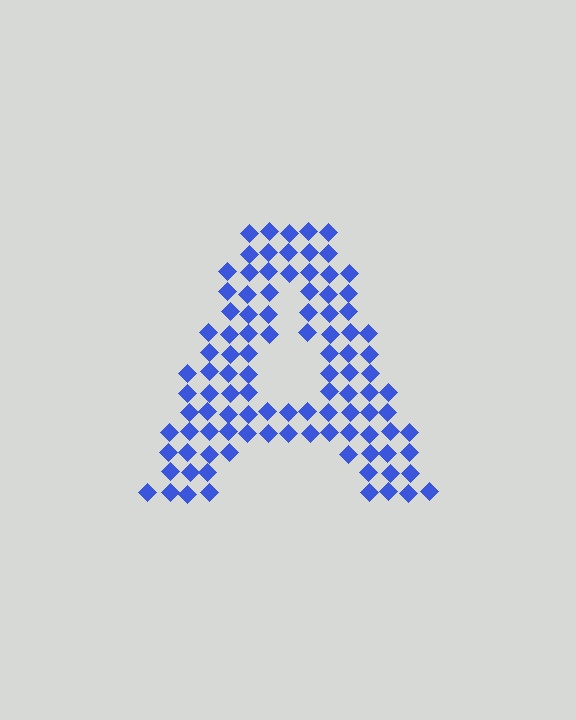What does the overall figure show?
The overall figure shows the letter A.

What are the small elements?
The small elements are diamonds.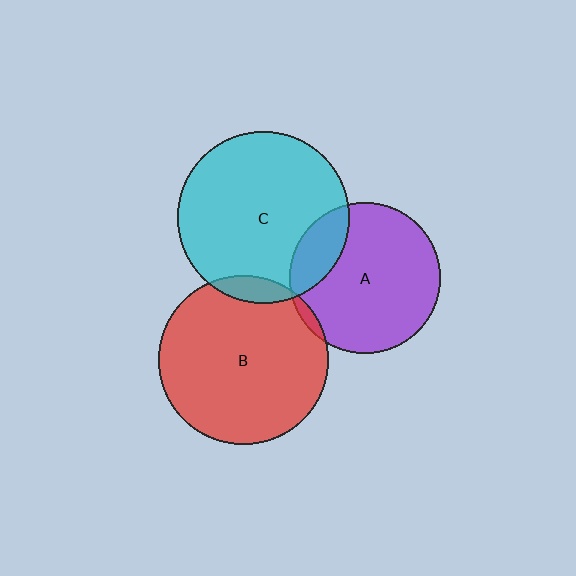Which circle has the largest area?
Circle C (cyan).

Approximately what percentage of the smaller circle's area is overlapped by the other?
Approximately 5%.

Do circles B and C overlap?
Yes.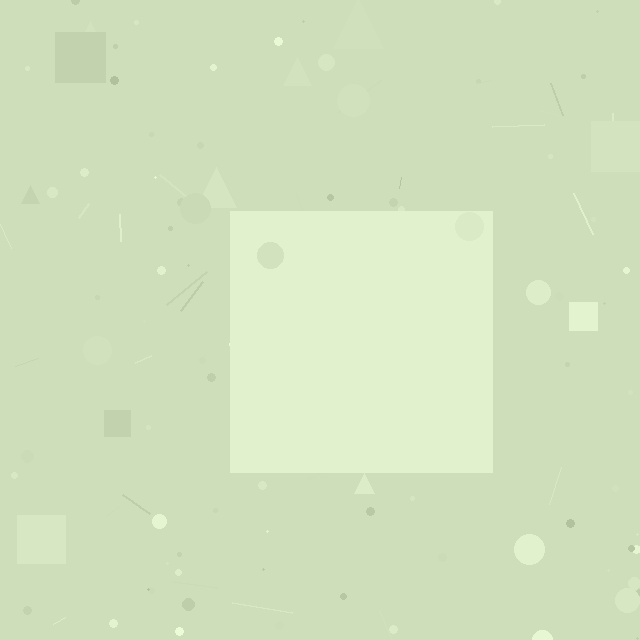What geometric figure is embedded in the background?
A square is embedded in the background.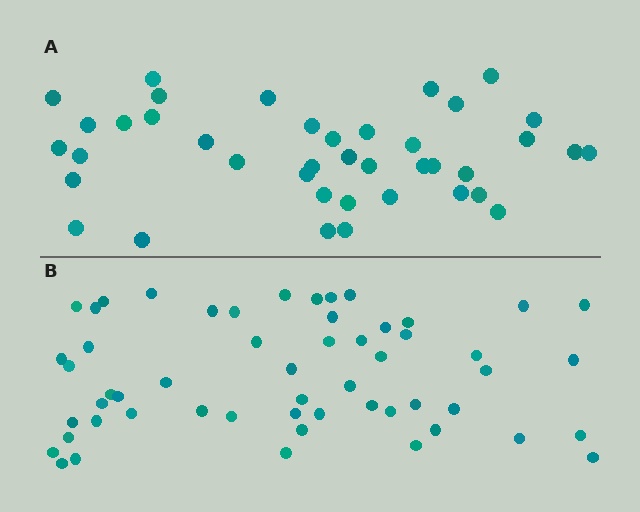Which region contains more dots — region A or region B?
Region B (the bottom region) has more dots.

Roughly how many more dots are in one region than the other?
Region B has approximately 15 more dots than region A.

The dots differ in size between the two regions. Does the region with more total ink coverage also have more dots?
No. Region A has more total ink coverage because its dots are larger, but region B actually contains more individual dots. Total area can be misleading — the number of items is what matters here.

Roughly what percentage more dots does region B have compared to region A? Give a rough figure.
About 40% more.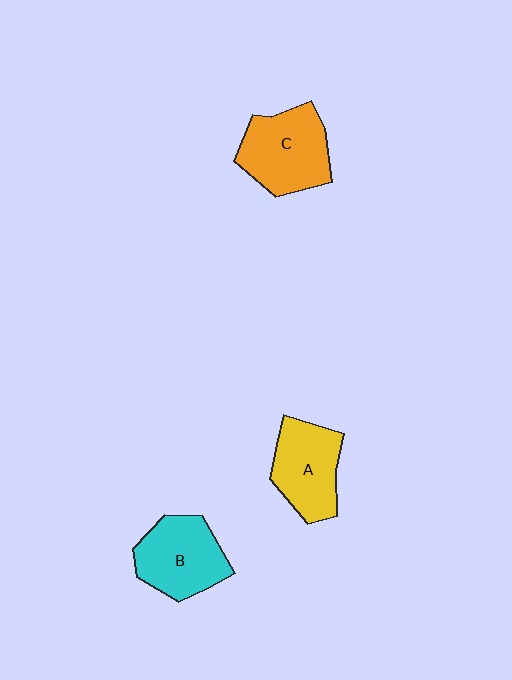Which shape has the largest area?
Shape C (orange).